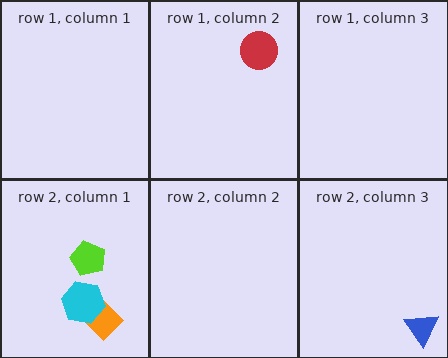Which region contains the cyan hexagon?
The row 2, column 1 region.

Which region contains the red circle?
The row 1, column 2 region.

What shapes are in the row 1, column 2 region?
The red circle.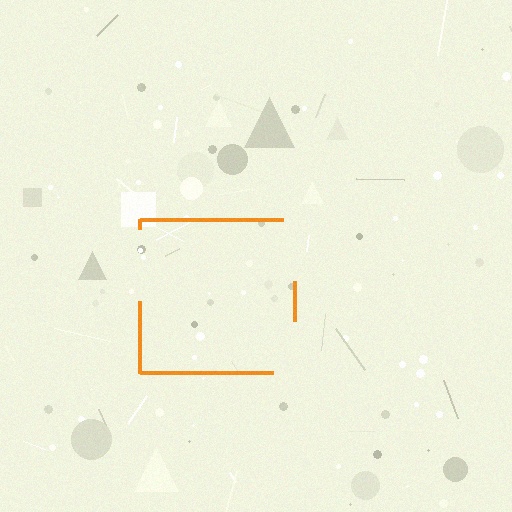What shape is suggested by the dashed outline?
The dashed outline suggests a square.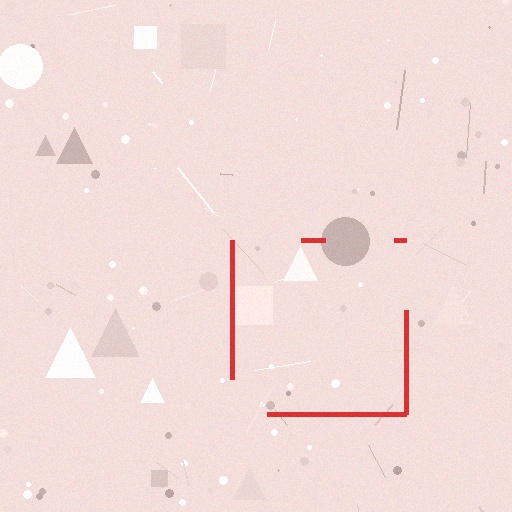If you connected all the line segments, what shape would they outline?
They would outline a square.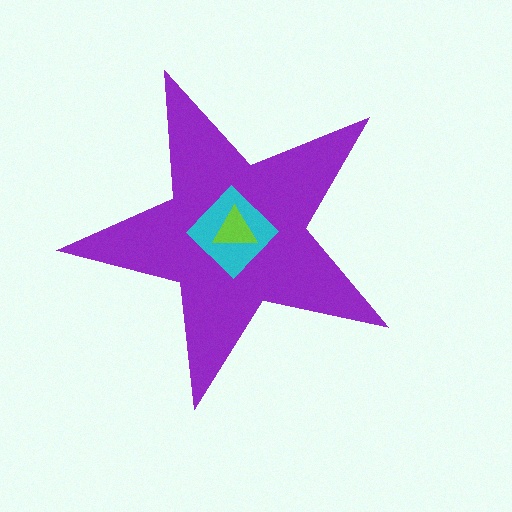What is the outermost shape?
The purple star.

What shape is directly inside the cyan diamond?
The lime triangle.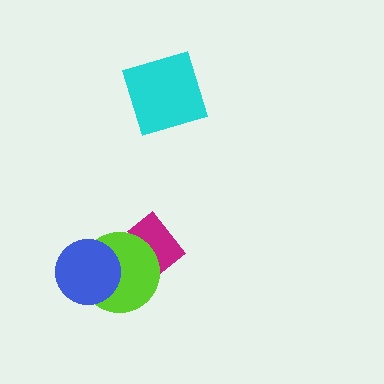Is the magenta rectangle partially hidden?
Yes, it is partially covered by another shape.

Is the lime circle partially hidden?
Yes, it is partially covered by another shape.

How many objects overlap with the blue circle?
1 object overlaps with the blue circle.